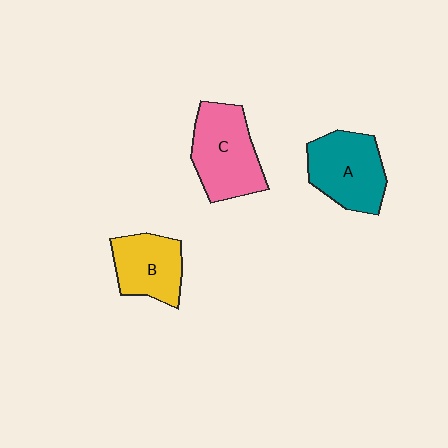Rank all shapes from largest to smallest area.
From largest to smallest: C (pink), A (teal), B (yellow).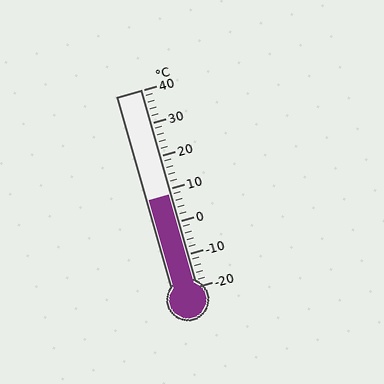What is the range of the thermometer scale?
The thermometer scale ranges from -20°C to 40°C.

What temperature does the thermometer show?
The thermometer shows approximately 8°C.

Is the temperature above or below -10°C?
The temperature is above -10°C.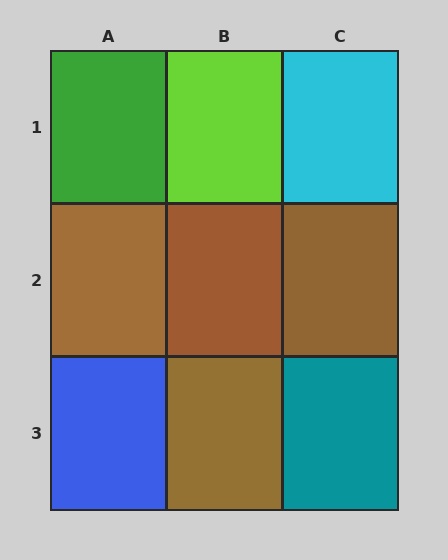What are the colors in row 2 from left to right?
Brown, brown, brown.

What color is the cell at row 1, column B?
Lime.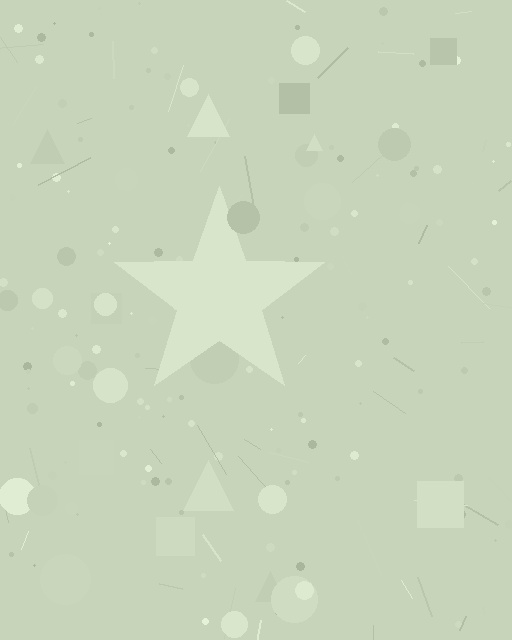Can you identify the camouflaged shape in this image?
The camouflaged shape is a star.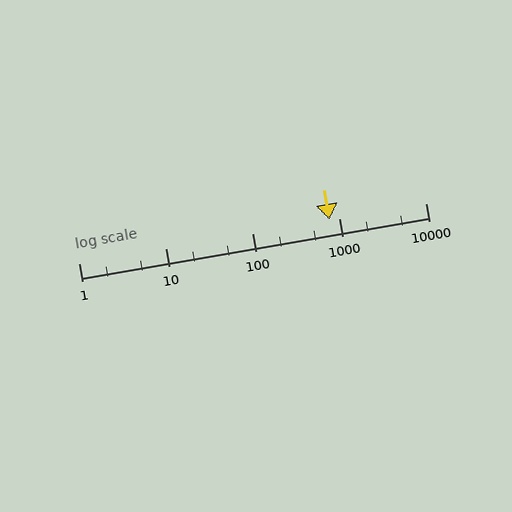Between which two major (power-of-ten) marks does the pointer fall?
The pointer is between 100 and 1000.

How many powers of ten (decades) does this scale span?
The scale spans 4 decades, from 1 to 10000.